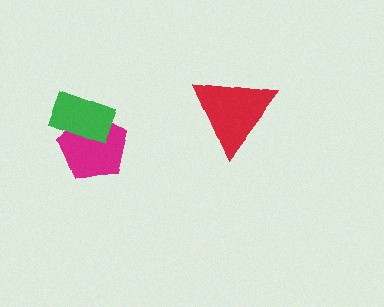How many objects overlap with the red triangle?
0 objects overlap with the red triangle.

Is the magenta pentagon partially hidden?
Yes, it is partially covered by another shape.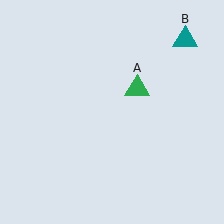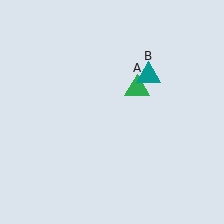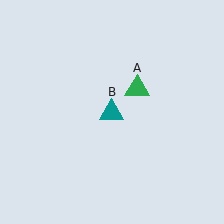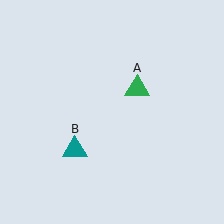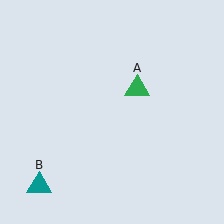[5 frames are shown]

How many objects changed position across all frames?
1 object changed position: teal triangle (object B).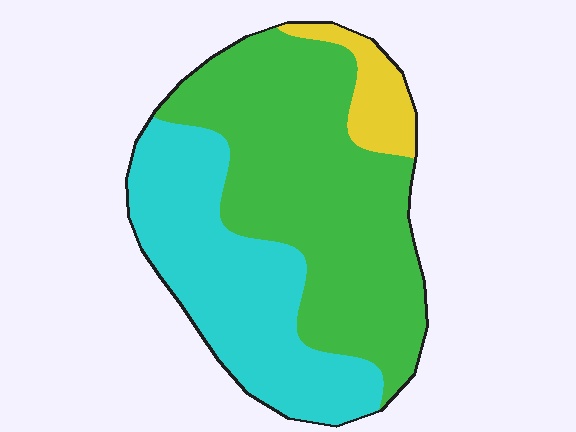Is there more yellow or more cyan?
Cyan.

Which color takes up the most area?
Green, at roughly 55%.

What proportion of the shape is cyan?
Cyan takes up about three eighths (3/8) of the shape.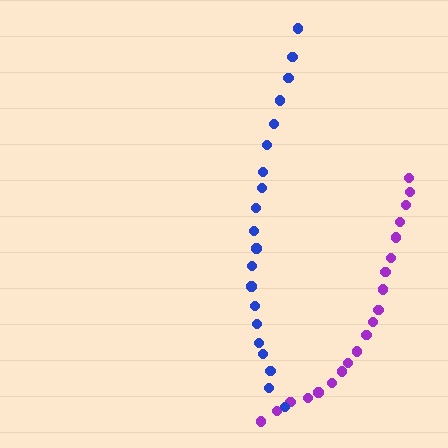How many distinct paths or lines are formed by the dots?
There are 2 distinct paths.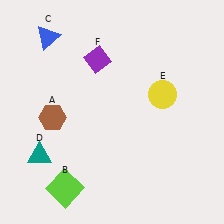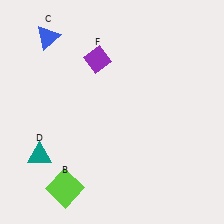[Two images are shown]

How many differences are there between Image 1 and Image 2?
There are 2 differences between the two images.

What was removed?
The yellow circle (E), the brown hexagon (A) were removed in Image 2.